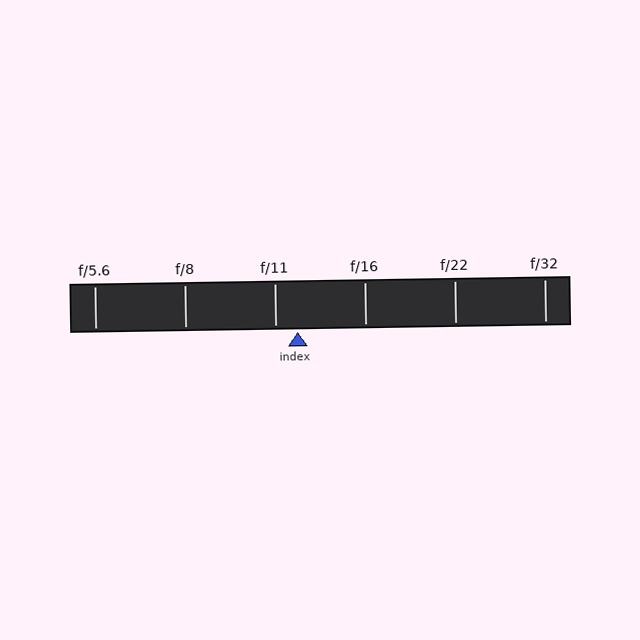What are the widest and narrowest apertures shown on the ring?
The widest aperture shown is f/5.6 and the narrowest is f/32.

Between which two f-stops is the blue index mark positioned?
The index mark is between f/11 and f/16.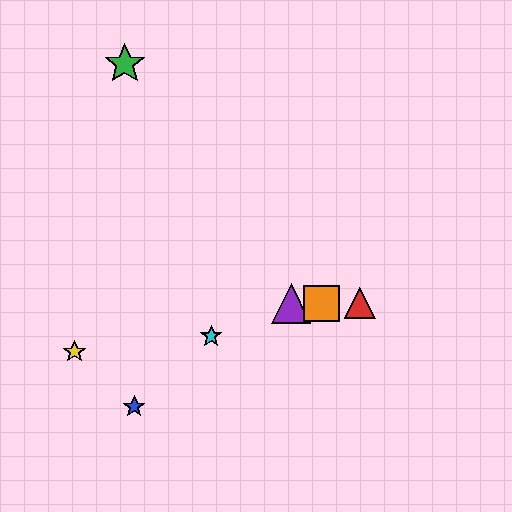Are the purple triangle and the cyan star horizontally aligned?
No, the purple triangle is at y≈303 and the cyan star is at y≈336.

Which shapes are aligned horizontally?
The red triangle, the purple triangle, the orange square are aligned horizontally.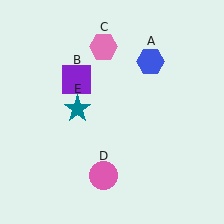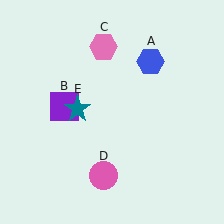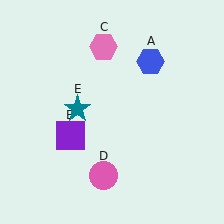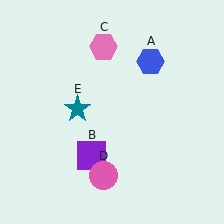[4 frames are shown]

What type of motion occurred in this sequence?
The purple square (object B) rotated counterclockwise around the center of the scene.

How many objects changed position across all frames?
1 object changed position: purple square (object B).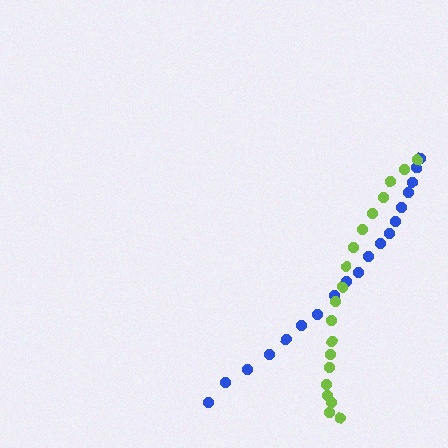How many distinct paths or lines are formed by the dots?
There are 2 distinct paths.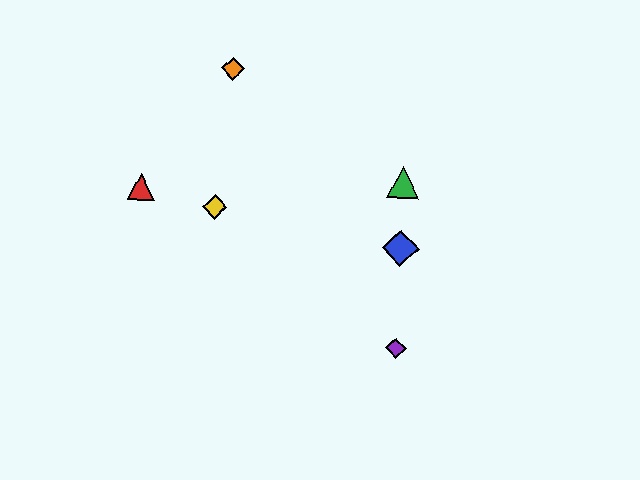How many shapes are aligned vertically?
3 shapes (the blue diamond, the green triangle, the purple diamond) are aligned vertically.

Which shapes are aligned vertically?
The blue diamond, the green triangle, the purple diamond are aligned vertically.